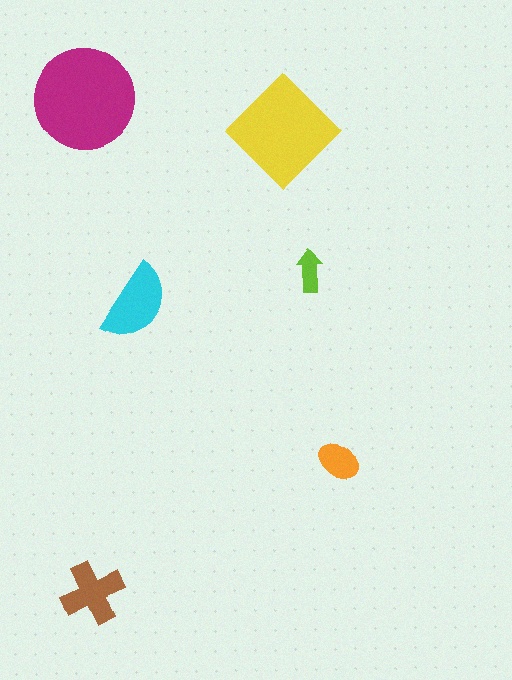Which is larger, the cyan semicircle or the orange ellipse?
The cyan semicircle.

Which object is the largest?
The magenta circle.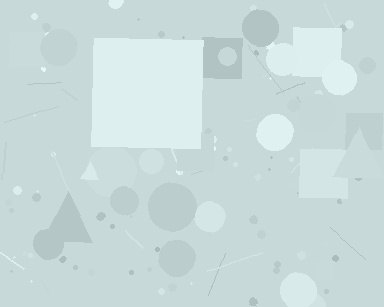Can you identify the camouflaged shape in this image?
The camouflaged shape is a square.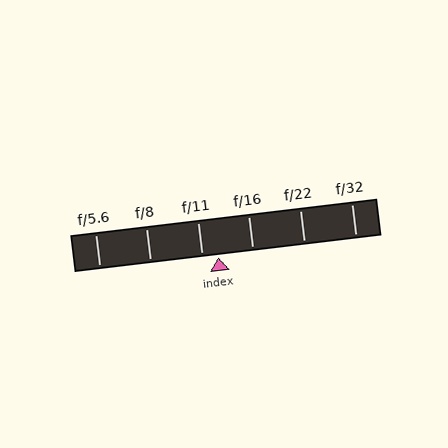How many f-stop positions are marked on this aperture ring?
There are 6 f-stop positions marked.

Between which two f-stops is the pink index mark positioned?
The index mark is between f/11 and f/16.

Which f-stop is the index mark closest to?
The index mark is closest to f/11.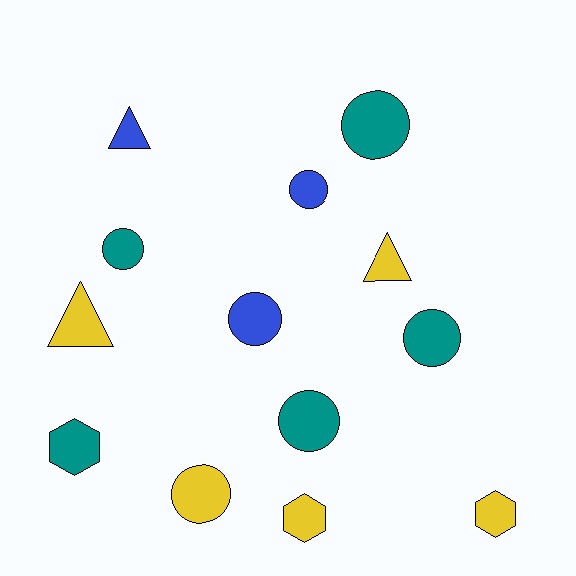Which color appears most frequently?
Yellow, with 5 objects.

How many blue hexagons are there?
There are no blue hexagons.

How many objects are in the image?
There are 13 objects.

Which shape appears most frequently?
Circle, with 7 objects.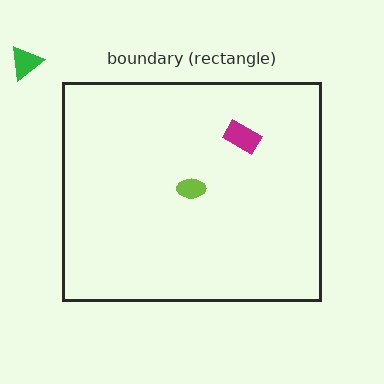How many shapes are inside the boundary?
2 inside, 1 outside.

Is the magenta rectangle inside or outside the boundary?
Inside.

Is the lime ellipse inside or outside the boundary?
Inside.